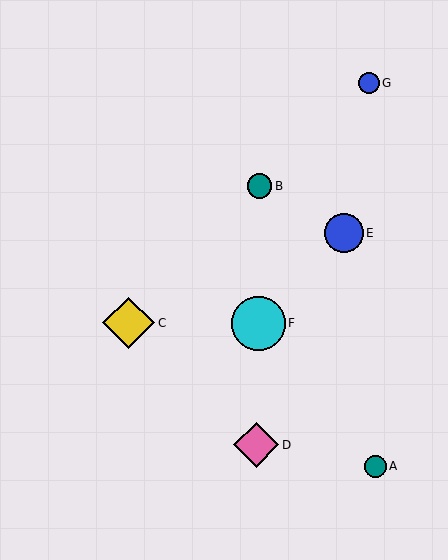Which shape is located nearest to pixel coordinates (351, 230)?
The blue circle (labeled E) at (344, 233) is nearest to that location.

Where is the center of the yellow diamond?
The center of the yellow diamond is at (129, 323).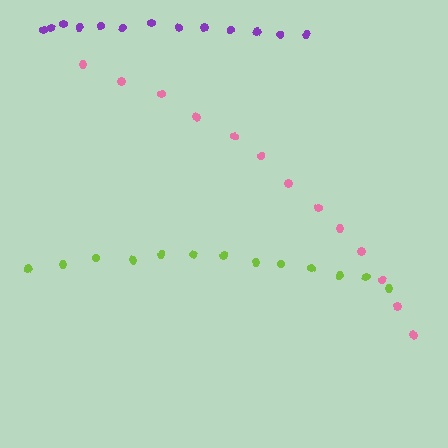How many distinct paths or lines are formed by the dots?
There are 3 distinct paths.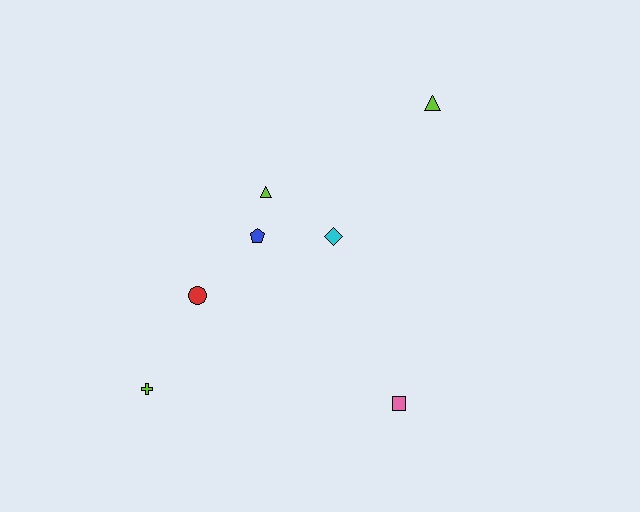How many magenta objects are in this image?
There are no magenta objects.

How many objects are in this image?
There are 7 objects.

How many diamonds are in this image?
There is 1 diamond.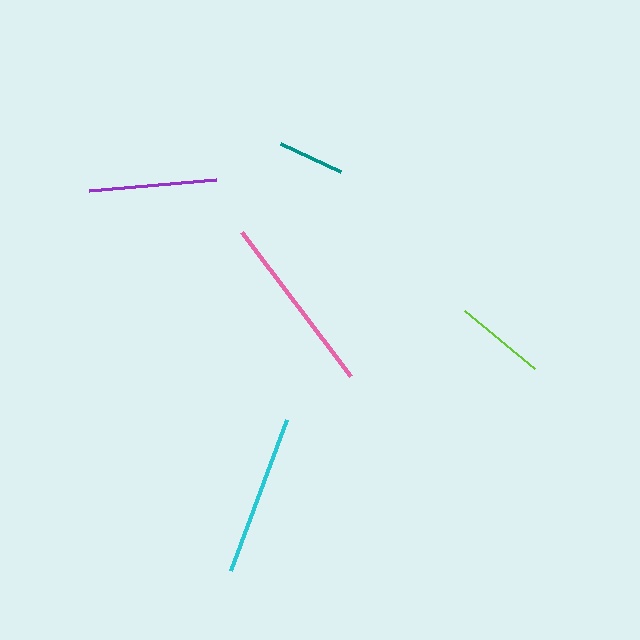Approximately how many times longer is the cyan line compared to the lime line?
The cyan line is approximately 1.8 times the length of the lime line.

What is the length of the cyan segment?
The cyan segment is approximately 161 pixels long.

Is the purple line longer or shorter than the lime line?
The purple line is longer than the lime line.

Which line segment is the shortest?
The teal line is the shortest at approximately 67 pixels.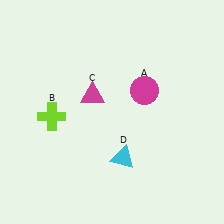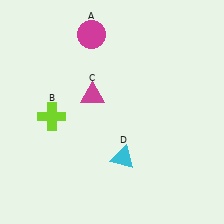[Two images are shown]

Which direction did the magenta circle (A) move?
The magenta circle (A) moved up.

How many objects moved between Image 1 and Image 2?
1 object moved between the two images.